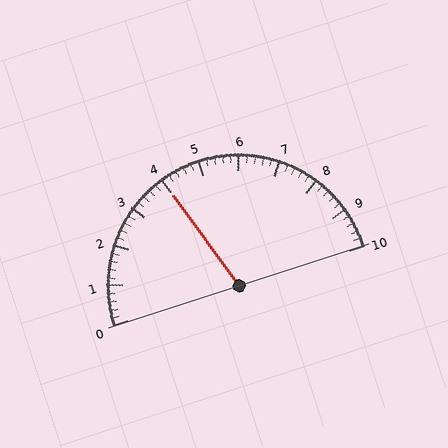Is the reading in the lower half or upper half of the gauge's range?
The reading is in the lower half of the range (0 to 10).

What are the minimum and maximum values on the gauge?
The gauge ranges from 0 to 10.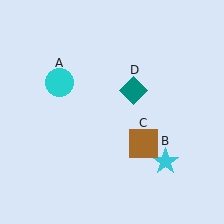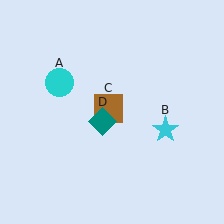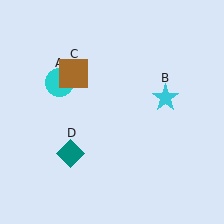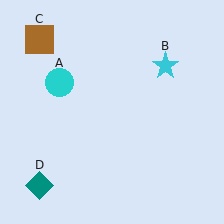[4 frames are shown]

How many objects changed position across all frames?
3 objects changed position: cyan star (object B), brown square (object C), teal diamond (object D).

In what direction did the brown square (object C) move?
The brown square (object C) moved up and to the left.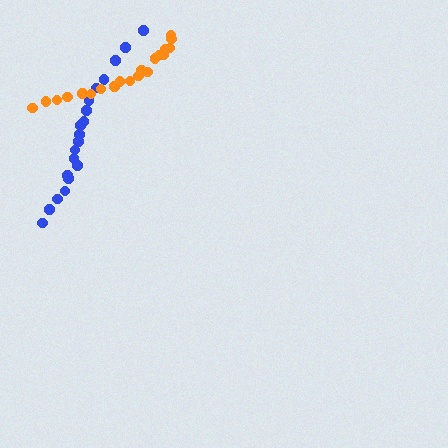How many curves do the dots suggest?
There are 2 distinct paths.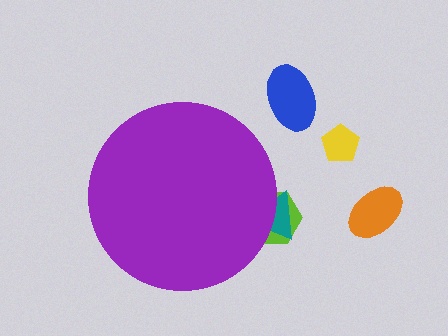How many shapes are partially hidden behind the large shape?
2 shapes are partially hidden.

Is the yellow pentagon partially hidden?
No, the yellow pentagon is fully visible.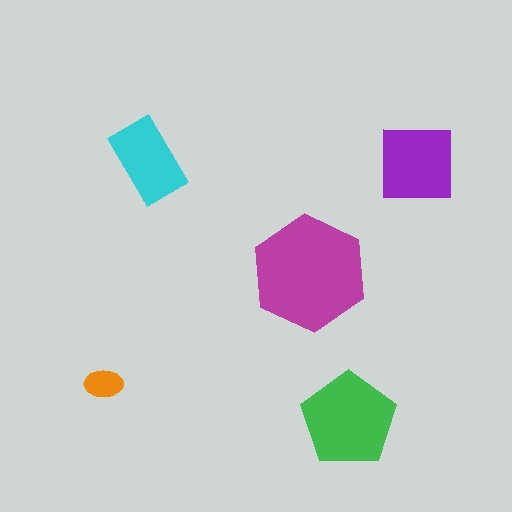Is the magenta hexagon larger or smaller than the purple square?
Larger.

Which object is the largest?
The magenta hexagon.